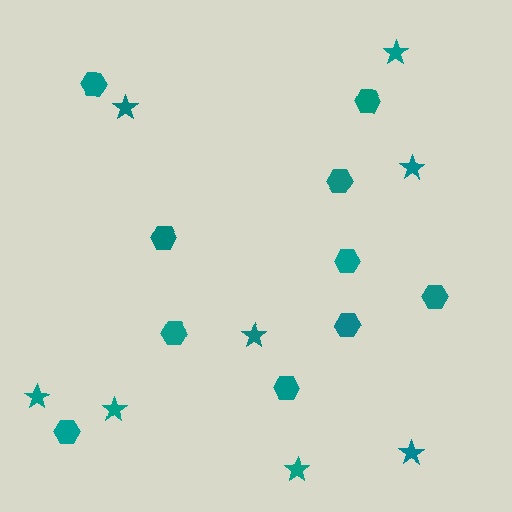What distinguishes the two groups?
There are 2 groups: one group of hexagons (10) and one group of stars (8).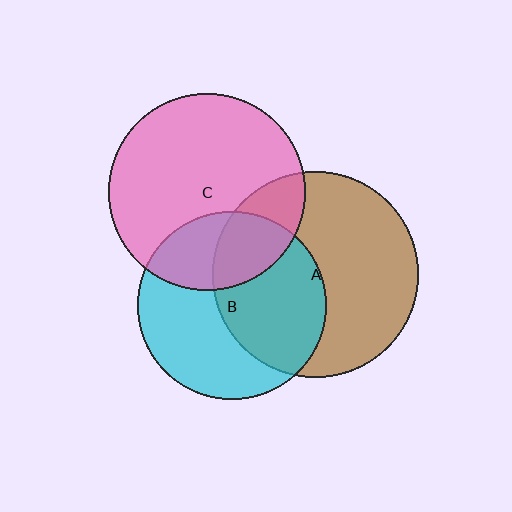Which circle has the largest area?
Circle A (brown).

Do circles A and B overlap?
Yes.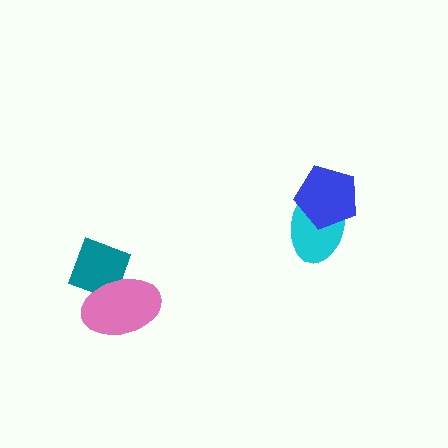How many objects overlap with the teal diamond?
1 object overlaps with the teal diamond.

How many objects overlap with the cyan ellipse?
1 object overlaps with the cyan ellipse.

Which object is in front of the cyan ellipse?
The blue pentagon is in front of the cyan ellipse.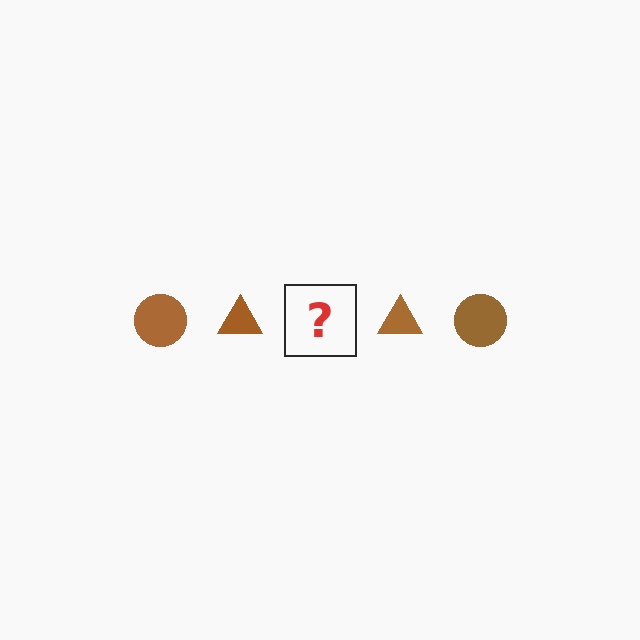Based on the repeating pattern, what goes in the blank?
The blank should be a brown circle.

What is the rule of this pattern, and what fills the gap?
The rule is that the pattern cycles through circle, triangle shapes in brown. The gap should be filled with a brown circle.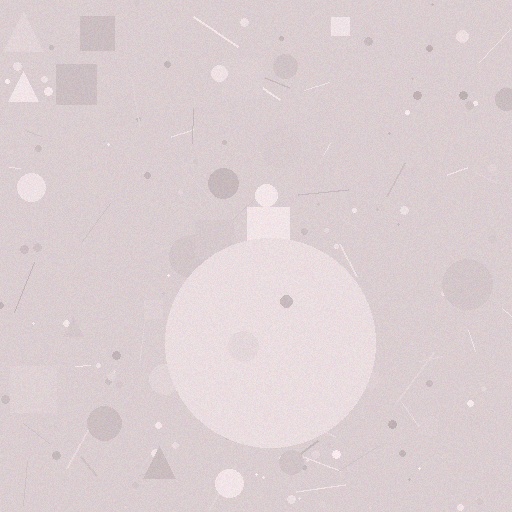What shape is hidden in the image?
A circle is hidden in the image.